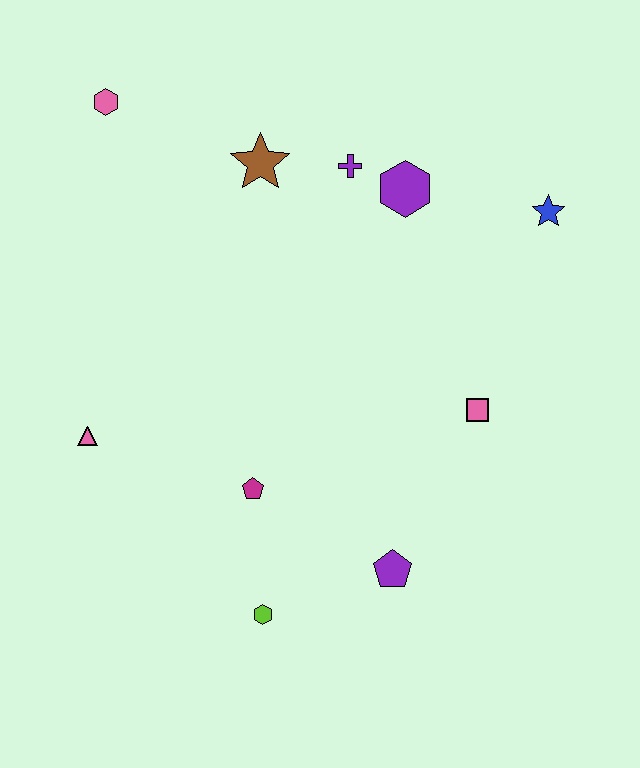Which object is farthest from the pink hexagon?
The purple pentagon is farthest from the pink hexagon.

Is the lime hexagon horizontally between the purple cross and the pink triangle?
Yes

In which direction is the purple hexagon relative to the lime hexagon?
The purple hexagon is above the lime hexagon.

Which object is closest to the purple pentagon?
The lime hexagon is closest to the purple pentagon.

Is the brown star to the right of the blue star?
No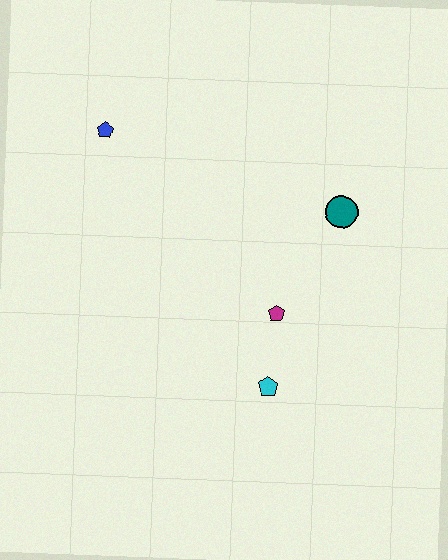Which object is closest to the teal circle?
The magenta pentagon is closest to the teal circle.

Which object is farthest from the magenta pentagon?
The blue pentagon is farthest from the magenta pentagon.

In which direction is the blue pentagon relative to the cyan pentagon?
The blue pentagon is above the cyan pentagon.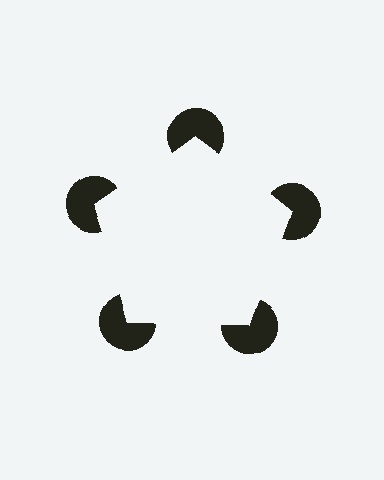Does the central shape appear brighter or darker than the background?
It typically appears slightly brighter than the background, even though no actual brightness change is drawn.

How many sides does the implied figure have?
5 sides.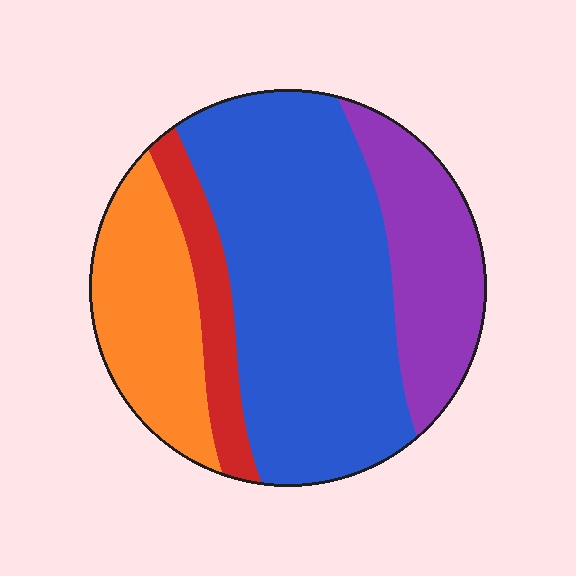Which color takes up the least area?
Red, at roughly 10%.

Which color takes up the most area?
Blue, at roughly 50%.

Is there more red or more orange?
Orange.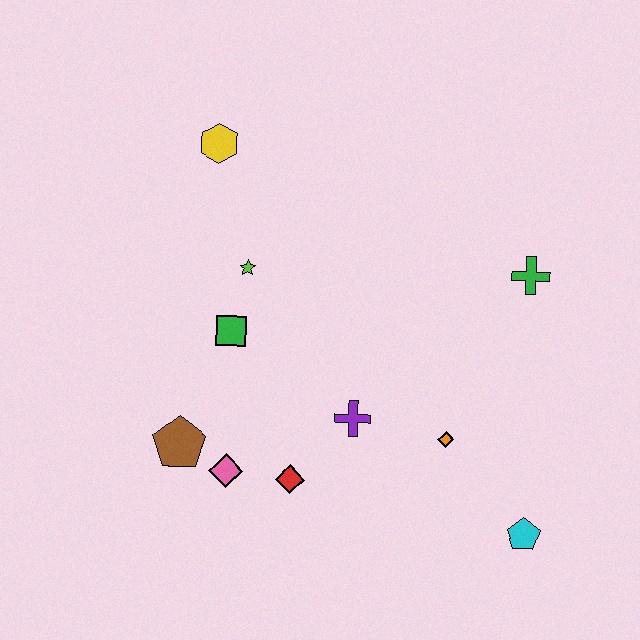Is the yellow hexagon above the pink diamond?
Yes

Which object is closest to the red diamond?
The pink diamond is closest to the red diamond.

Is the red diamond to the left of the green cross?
Yes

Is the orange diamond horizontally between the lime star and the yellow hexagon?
No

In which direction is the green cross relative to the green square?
The green cross is to the right of the green square.